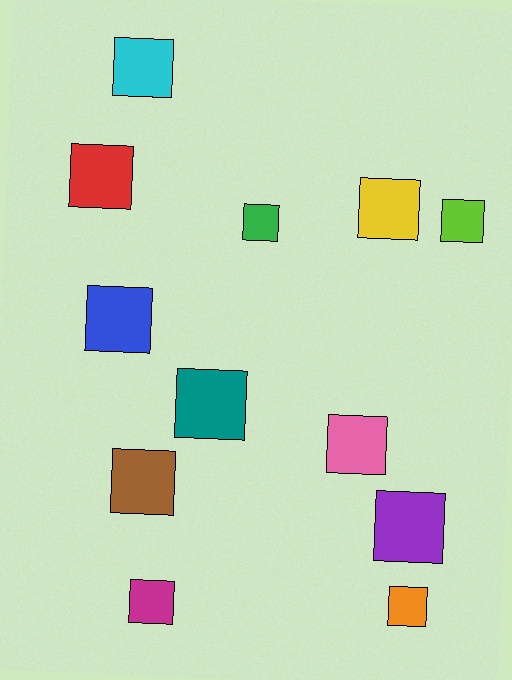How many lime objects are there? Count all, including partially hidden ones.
There is 1 lime object.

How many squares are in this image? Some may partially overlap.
There are 12 squares.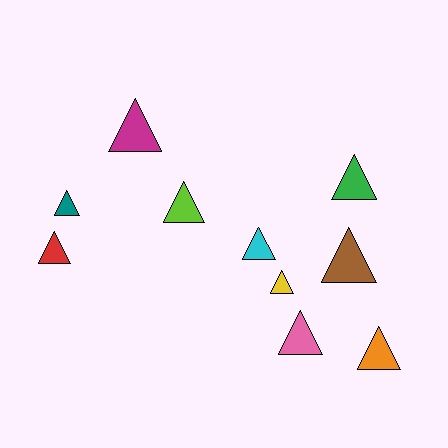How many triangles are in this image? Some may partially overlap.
There are 10 triangles.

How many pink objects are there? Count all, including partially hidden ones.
There is 1 pink object.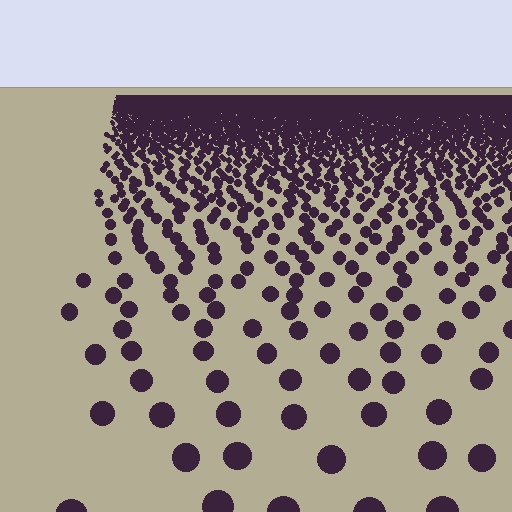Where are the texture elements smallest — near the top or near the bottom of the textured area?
Near the top.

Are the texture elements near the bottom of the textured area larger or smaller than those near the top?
Larger. Near the bottom, elements are closer to the viewer and appear at a bigger on-screen size.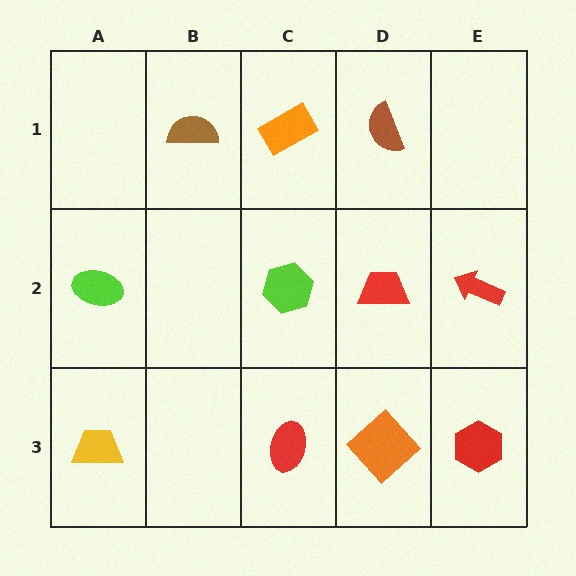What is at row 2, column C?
A lime hexagon.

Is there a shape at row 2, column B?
No, that cell is empty.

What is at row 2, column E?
A red arrow.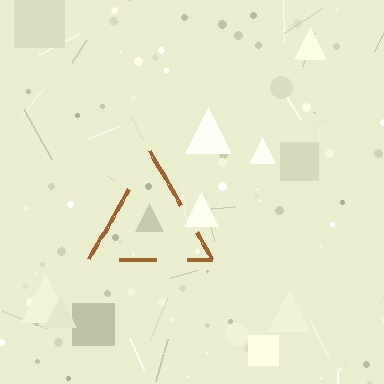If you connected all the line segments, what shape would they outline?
They would outline a triangle.